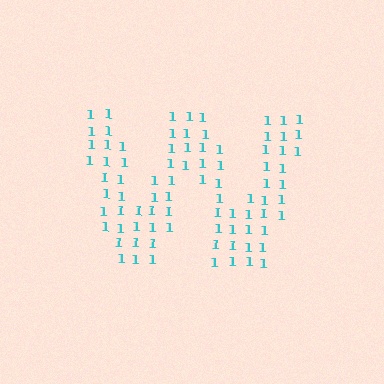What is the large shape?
The large shape is the letter W.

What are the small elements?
The small elements are digit 1's.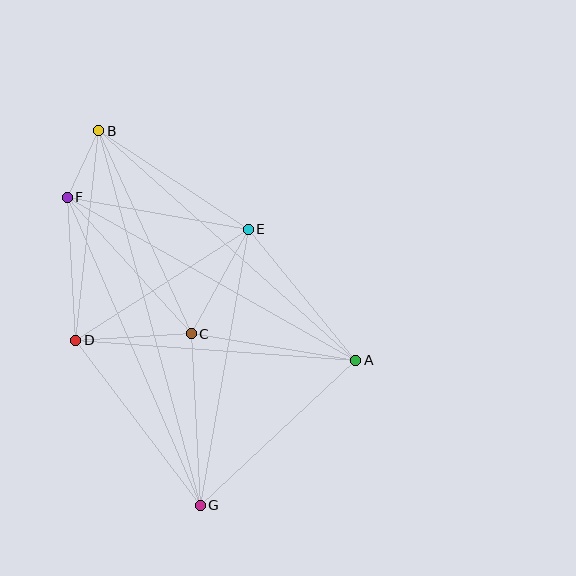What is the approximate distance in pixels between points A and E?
The distance between A and E is approximately 169 pixels.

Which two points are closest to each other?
Points B and F are closest to each other.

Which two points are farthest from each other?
Points B and G are farthest from each other.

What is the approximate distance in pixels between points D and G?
The distance between D and G is approximately 207 pixels.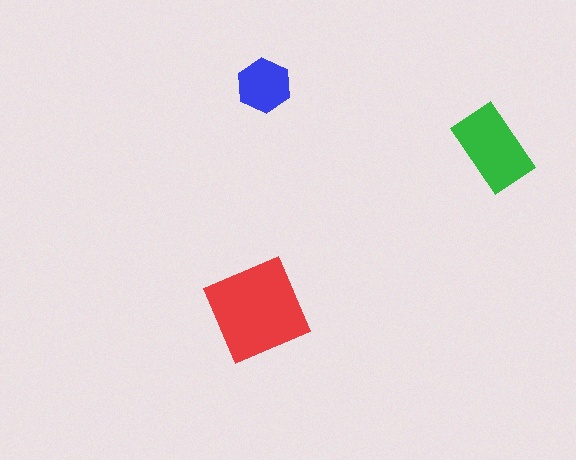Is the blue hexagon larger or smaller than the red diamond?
Smaller.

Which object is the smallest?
The blue hexagon.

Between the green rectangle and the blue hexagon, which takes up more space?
The green rectangle.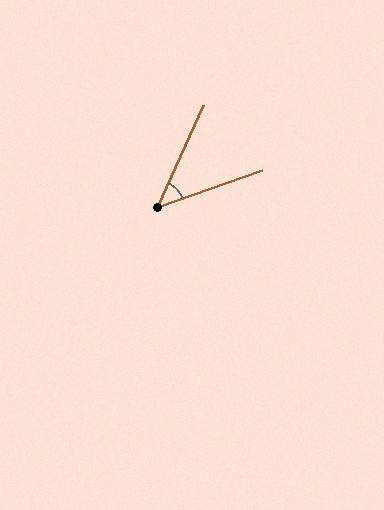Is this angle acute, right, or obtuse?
It is acute.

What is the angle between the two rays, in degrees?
Approximately 46 degrees.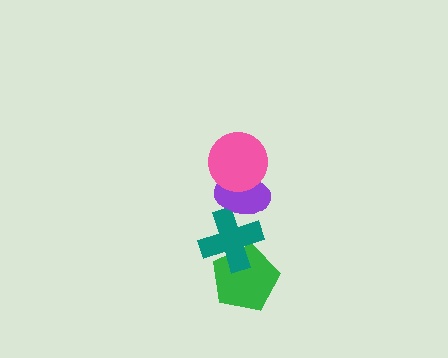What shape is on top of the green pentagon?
The teal cross is on top of the green pentagon.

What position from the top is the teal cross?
The teal cross is 3rd from the top.